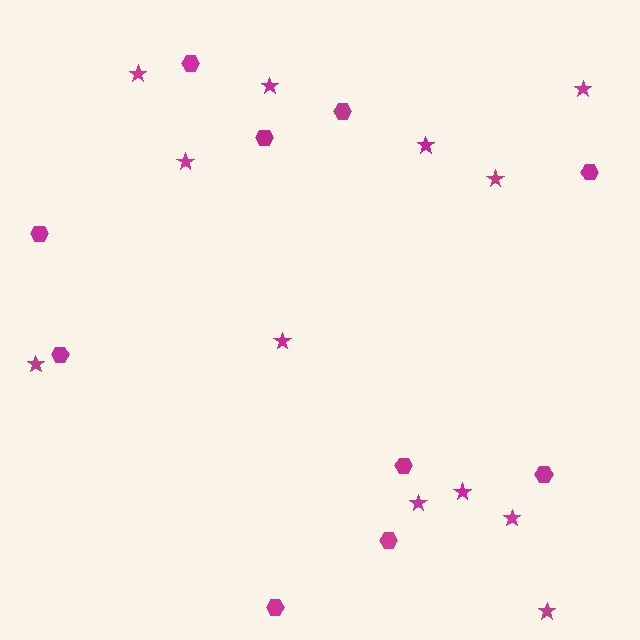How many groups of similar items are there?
There are 2 groups: one group of hexagons (10) and one group of stars (12).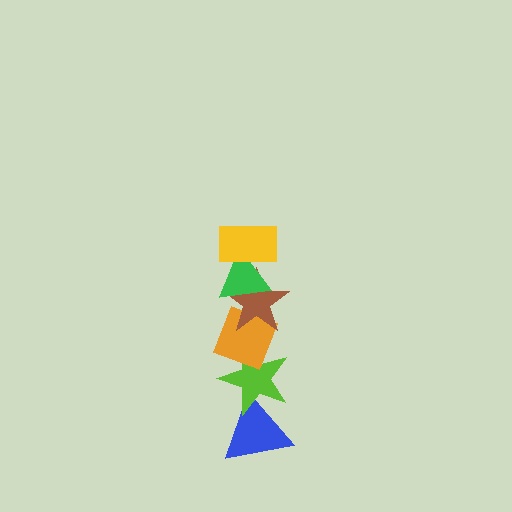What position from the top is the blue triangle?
The blue triangle is 6th from the top.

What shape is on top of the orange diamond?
The brown star is on top of the orange diamond.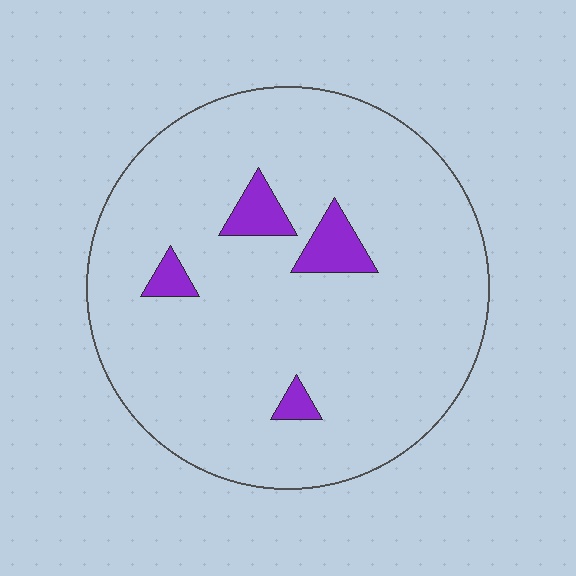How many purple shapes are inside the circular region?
4.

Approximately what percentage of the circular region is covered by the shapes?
Approximately 5%.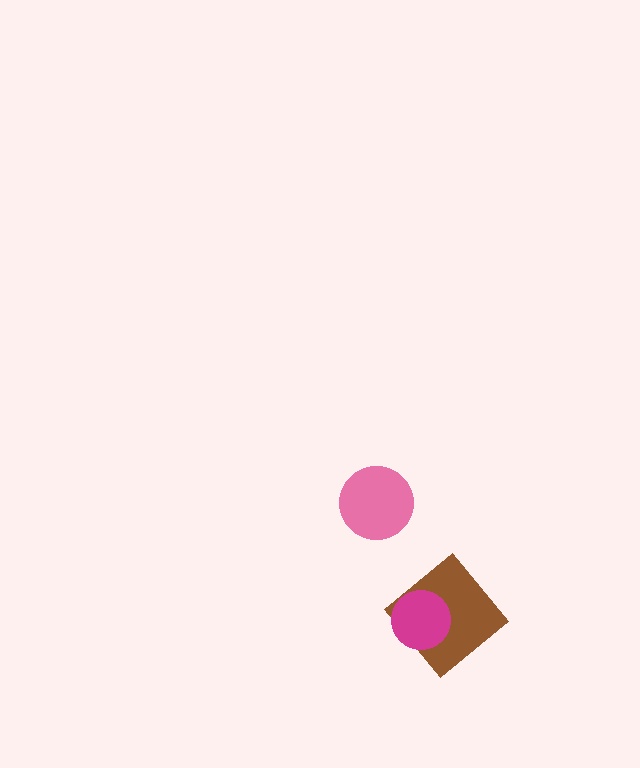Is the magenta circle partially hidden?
No, no other shape covers it.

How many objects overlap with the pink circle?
0 objects overlap with the pink circle.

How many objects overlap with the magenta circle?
1 object overlaps with the magenta circle.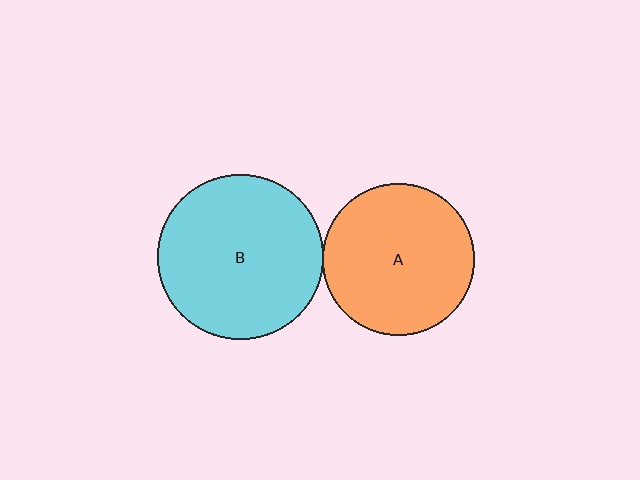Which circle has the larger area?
Circle B (cyan).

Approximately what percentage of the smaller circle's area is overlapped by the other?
Approximately 5%.